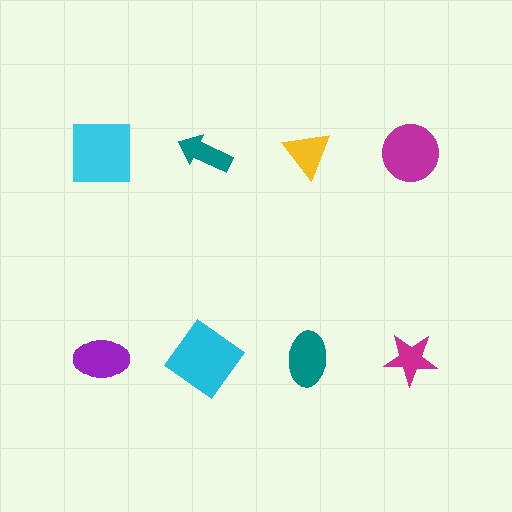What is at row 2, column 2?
A cyan diamond.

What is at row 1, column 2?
A teal arrow.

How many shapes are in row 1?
4 shapes.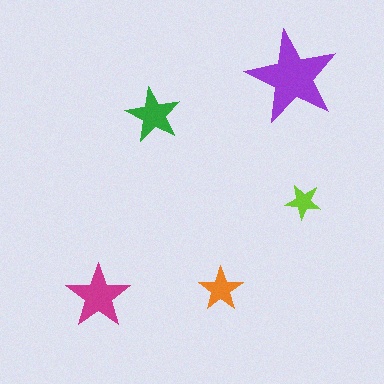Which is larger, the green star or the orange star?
The green one.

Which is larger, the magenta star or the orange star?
The magenta one.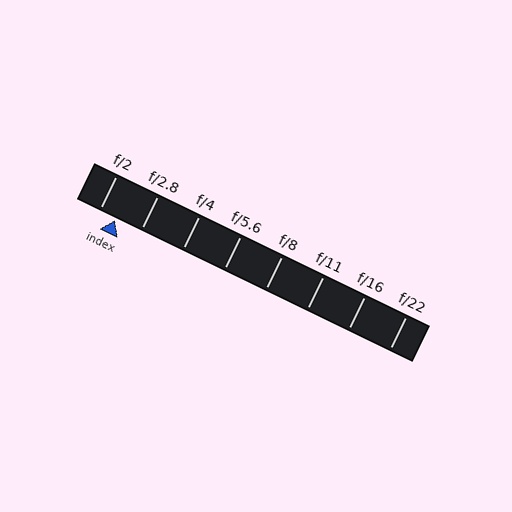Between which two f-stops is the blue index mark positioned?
The index mark is between f/2 and f/2.8.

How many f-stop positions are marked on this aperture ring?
There are 8 f-stop positions marked.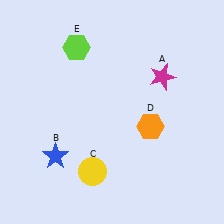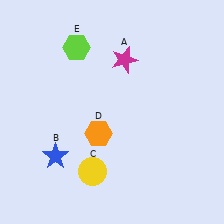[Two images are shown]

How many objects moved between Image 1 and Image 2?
2 objects moved between the two images.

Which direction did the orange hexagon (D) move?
The orange hexagon (D) moved left.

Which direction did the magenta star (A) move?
The magenta star (A) moved left.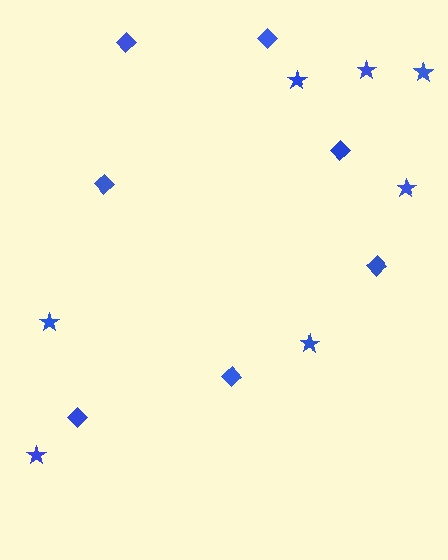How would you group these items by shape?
There are 2 groups: one group of stars (7) and one group of diamonds (7).